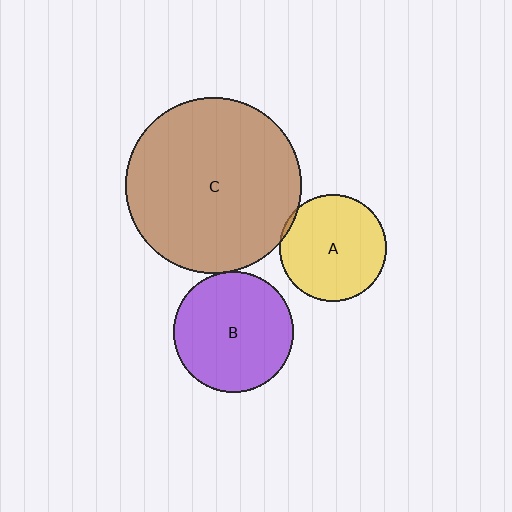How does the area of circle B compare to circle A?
Approximately 1.3 times.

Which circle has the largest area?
Circle C (brown).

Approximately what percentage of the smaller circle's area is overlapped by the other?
Approximately 5%.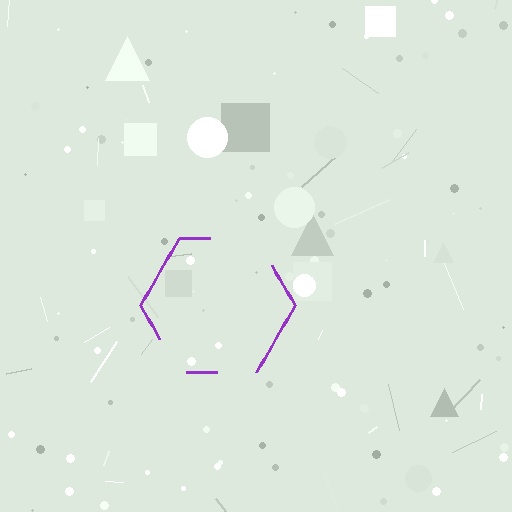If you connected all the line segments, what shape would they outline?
They would outline a hexagon.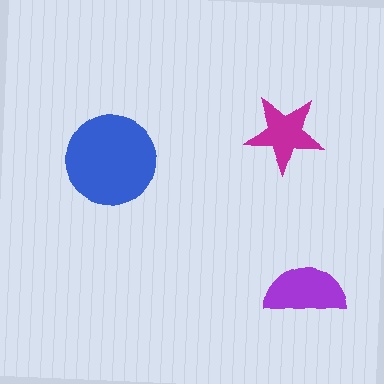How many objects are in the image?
There are 3 objects in the image.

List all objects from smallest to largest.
The magenta star, the purple semicircle, the blue circle.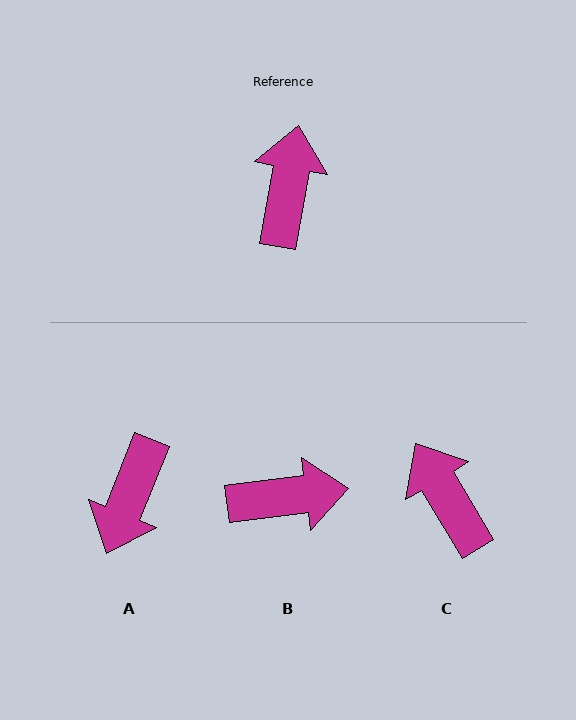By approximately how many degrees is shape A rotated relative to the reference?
Approximately 168 degrees counter-clockwise.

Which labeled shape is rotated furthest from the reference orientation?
A, about 168 degrees away.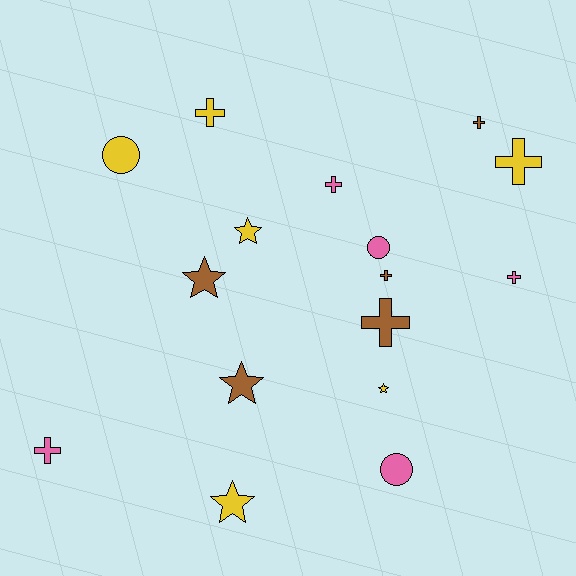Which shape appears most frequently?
Cross, with 8 objects.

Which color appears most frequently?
Yellow, with 6 objects.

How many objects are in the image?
There are 16 objects.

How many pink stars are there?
There are no pink stars.